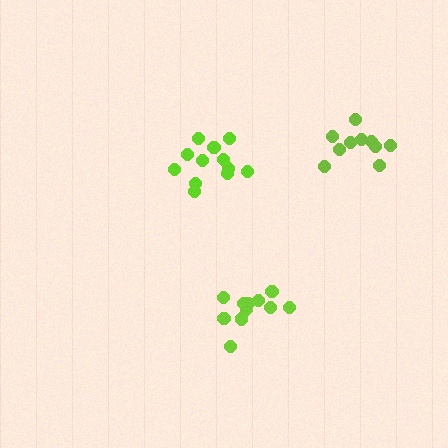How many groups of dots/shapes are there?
There are 3 groups.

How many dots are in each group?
Group 1: 12 dots, Group 2: 11 dots, Group 3: 10 dots (33 total).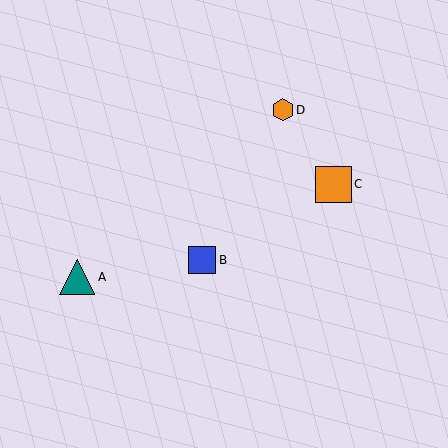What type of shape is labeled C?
Shape C is an orange square.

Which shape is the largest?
The orange square (labeled C) is the largest.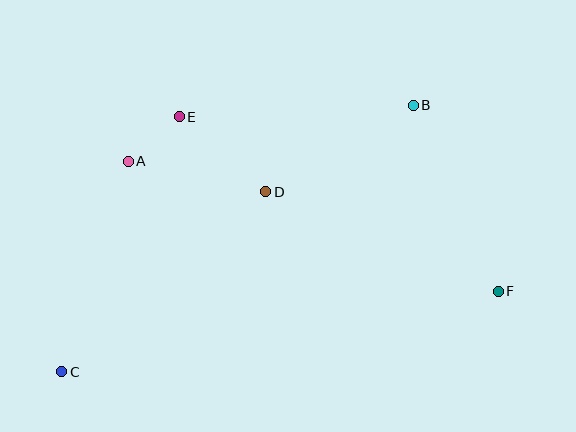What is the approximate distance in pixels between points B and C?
The distance between B and C is approximately 441 pixels.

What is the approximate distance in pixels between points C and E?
The distance between C and E is approximately 281 pixels.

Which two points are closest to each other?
Points A and E are closest to each other.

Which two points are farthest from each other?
Points C and F are farthest from each other.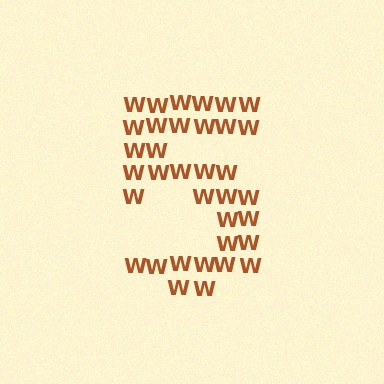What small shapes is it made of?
It is made of small letter W's.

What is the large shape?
The large shape is the digit 5.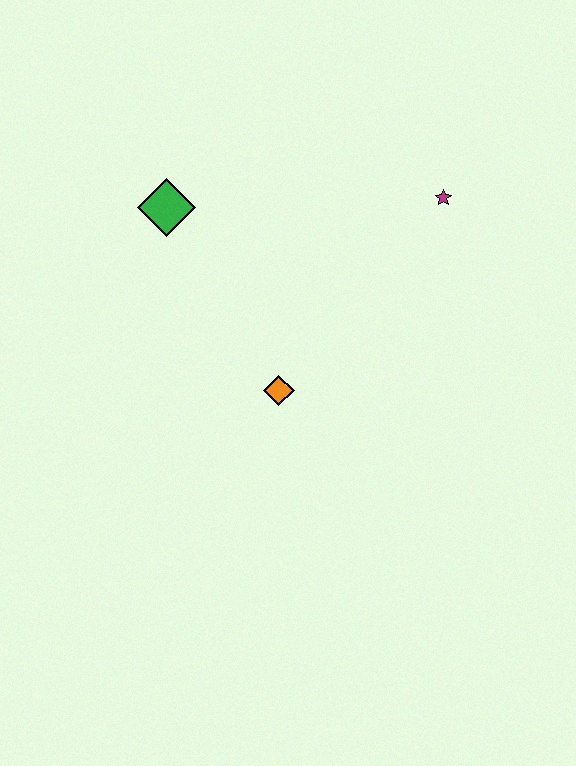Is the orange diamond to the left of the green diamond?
No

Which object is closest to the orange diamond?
The green diamond is closest to the orange diamond.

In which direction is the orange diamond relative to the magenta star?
The orange diamond is below the magenta star.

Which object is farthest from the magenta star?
The green diamond is farthest from the magenta star.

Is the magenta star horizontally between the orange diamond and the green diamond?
No